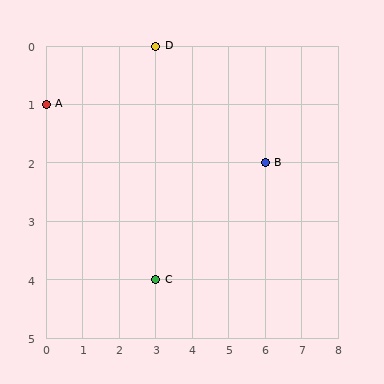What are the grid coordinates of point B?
Point B is at grid coordinates (6, 2).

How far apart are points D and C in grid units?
Points D and C are 4 rows apart.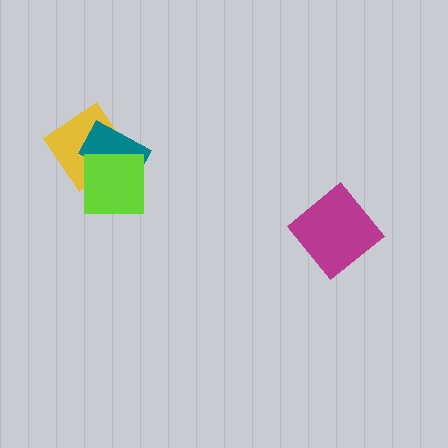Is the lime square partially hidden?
No, no other shape covers it.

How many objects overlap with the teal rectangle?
2 objects overlap with the teal rectangle.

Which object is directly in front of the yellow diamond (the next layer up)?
The teal rectangle is directly in front of the yellow diamond.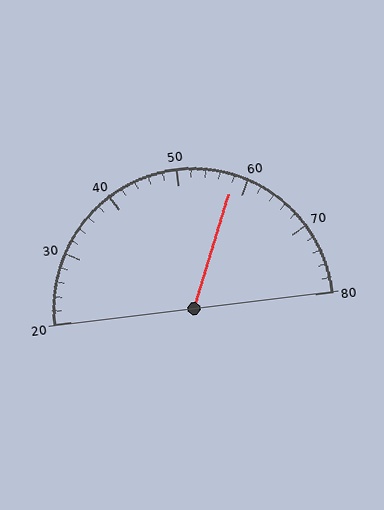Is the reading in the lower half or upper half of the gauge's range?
The reading is in the upper half of the range (20 to 80).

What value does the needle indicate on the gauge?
The needle indicates approximately 58.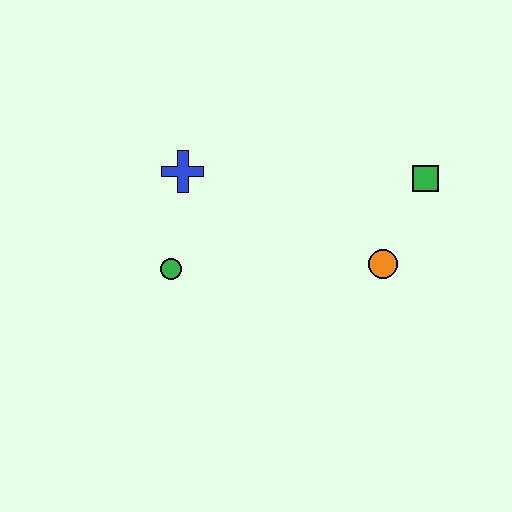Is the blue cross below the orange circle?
No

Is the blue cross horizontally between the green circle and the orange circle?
Yes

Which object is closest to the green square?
The orange circle is closest to the green square.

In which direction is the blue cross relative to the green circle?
The blue cross is above the green circle.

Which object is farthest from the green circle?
The green square is farthest from the green circle.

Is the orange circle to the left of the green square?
Yes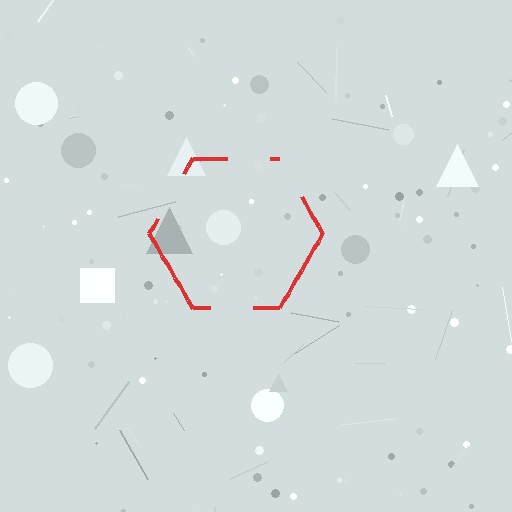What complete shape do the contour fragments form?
The contour fragments form a hexagon.